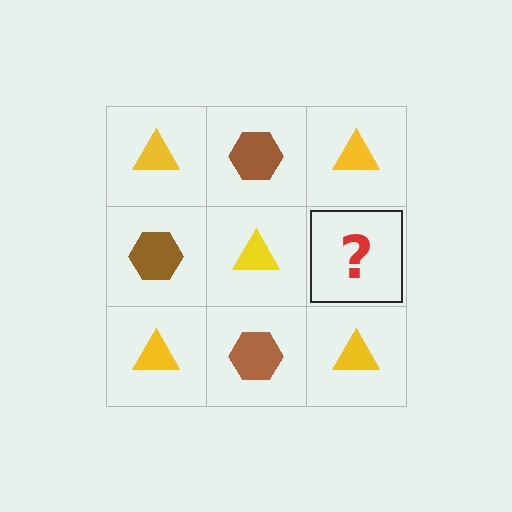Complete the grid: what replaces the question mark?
The question mark should be replaced with a brown hexagon.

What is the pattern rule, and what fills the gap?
The rule is that it alternates yellow triangle and brown hexagon in a checkerboard pattern. The gap should be filled with a brown hexagon.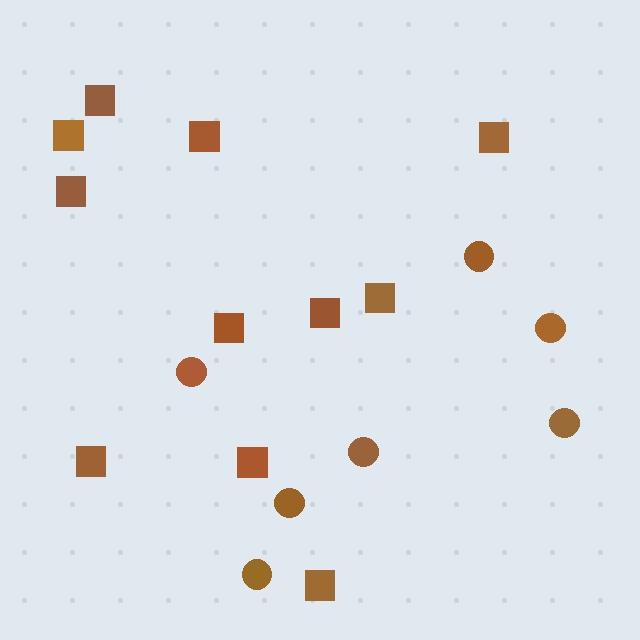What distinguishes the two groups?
There are 2 groups: one group of circles (7) and one group of squares (11).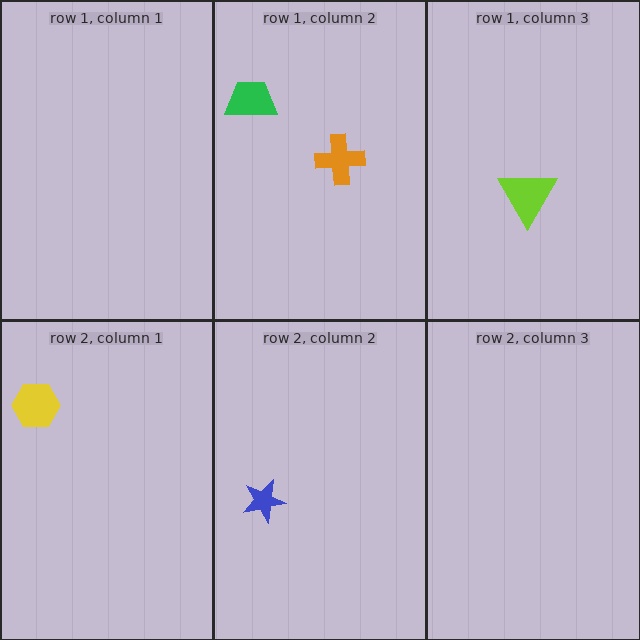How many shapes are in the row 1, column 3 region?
1.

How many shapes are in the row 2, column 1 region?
1.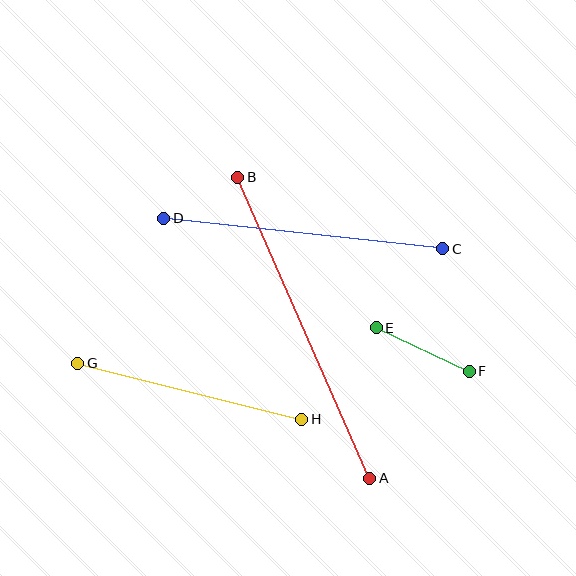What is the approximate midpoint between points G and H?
The midpoint is at approximately (190, 391) pixels.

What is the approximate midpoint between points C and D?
The midpoint is at approximately (303, 234) pixels.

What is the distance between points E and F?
The distance is approximately 103 pixels.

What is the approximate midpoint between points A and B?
The midpoint is at approximately (304, 328) pixels.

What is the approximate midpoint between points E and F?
The midpoint is at approximately (423, 350) pixels.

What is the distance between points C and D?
The distance is approximately 281 pixels.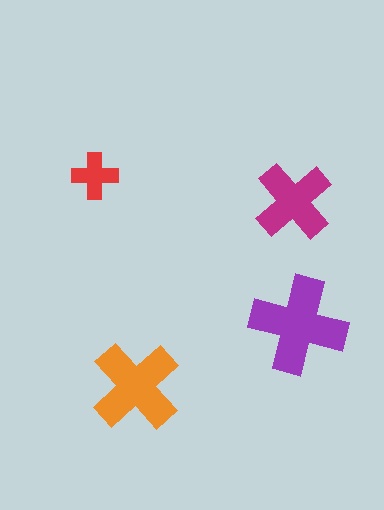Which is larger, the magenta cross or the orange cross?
The orange one.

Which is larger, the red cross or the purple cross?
The purple one.